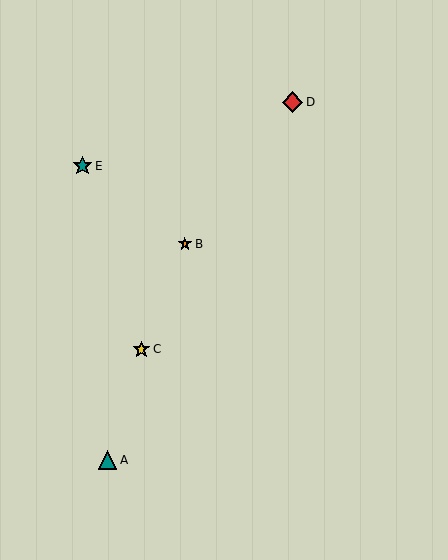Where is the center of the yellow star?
The center of the yellow star is at (141, 349).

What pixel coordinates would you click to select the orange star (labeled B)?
Click at (185, 244) to select the orange star B.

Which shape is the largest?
The red diamond (labeled D) is the largest.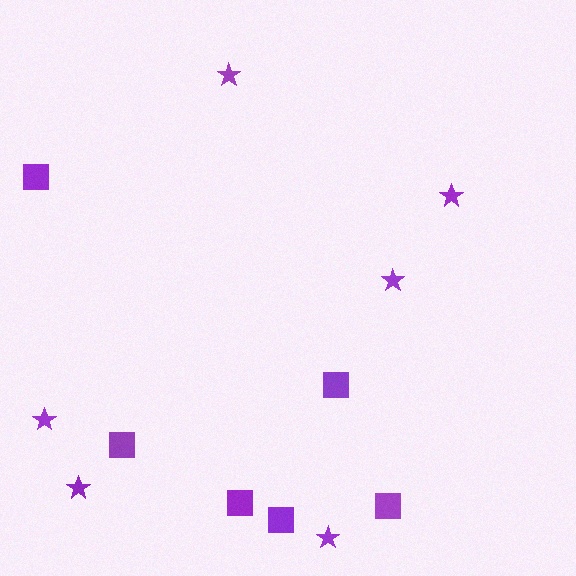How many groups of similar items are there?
There are 2 groups: one group of stars (6) and one group of squares (6).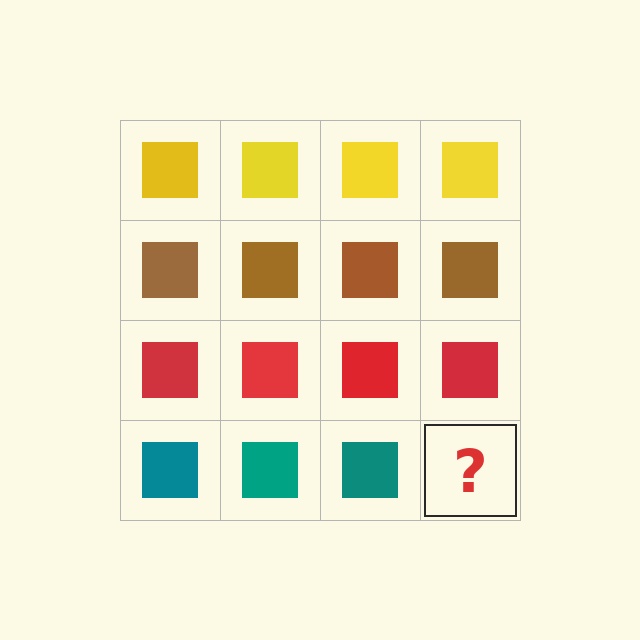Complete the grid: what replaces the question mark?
The question mark should be replaced with a teal square.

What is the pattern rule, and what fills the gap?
The rule is that each row has a consistent color. The gap should be filled with a teal square.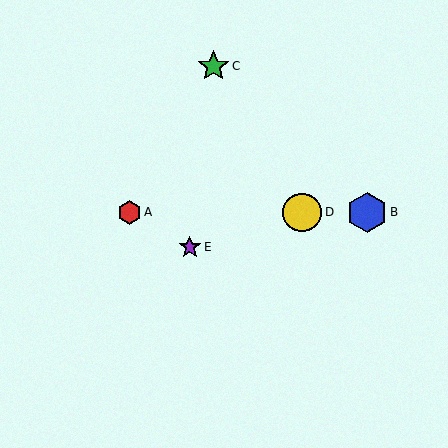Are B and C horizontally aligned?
No, B is at y≈212 and C is at y≈66.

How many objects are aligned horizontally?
3 objects (A, B, D) are aligned horizontally.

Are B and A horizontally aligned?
Yes, both are at y≈212.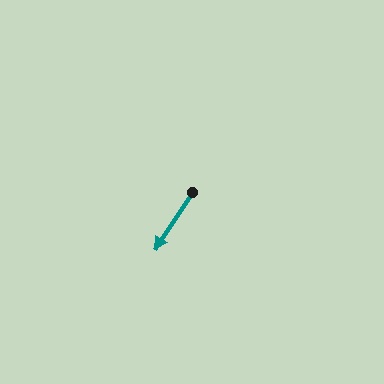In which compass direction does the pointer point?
Southwest.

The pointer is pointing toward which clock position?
Roughly 7 o'clock.